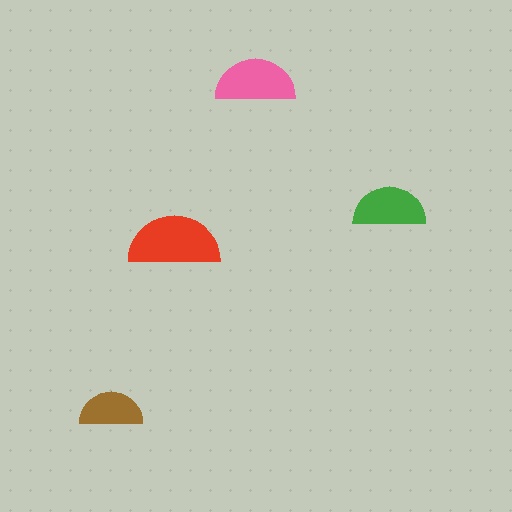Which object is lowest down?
The brown semicircle is bottommost.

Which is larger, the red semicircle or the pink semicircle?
The red one.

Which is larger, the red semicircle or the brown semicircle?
The red one.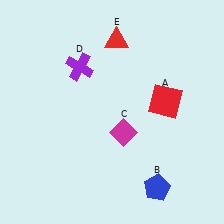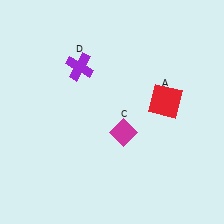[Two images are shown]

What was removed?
The blue pentagon (B), the red triangle (E) were removed in Image 2.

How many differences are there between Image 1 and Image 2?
There are 2 differences between the two images.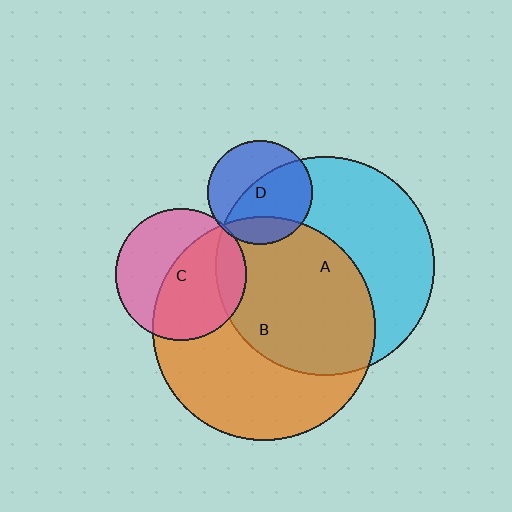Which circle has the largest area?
Circle B (orange).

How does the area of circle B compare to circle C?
Approximately 2.9 times.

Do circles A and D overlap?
Yes.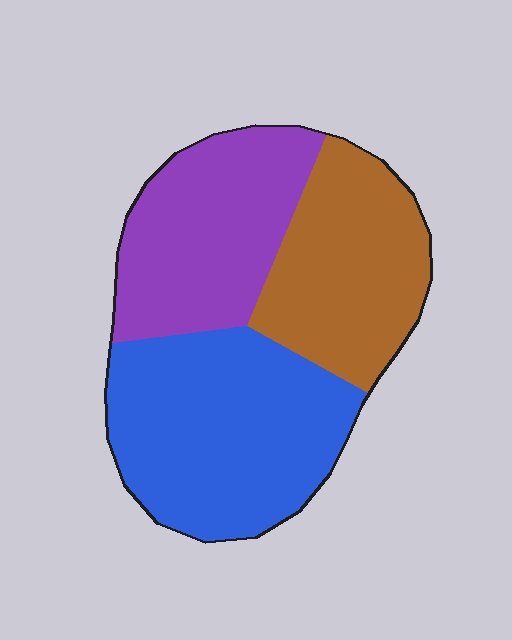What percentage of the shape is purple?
Purple covers 30% of the shape.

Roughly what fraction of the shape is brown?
Brown covers about 30% of the shape.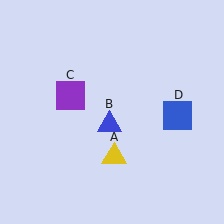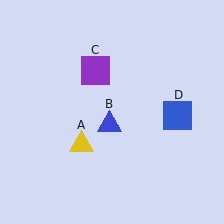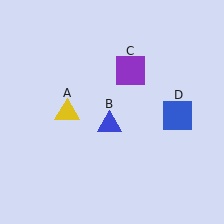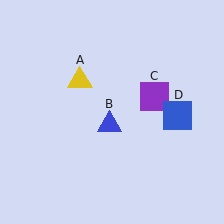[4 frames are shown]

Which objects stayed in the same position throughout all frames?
Blue triangle (object B) and blue square (object D) remained stationary.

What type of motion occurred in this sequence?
The yellow triangle (object A), purple square (object C) rotated clockwise around the center of the scene.